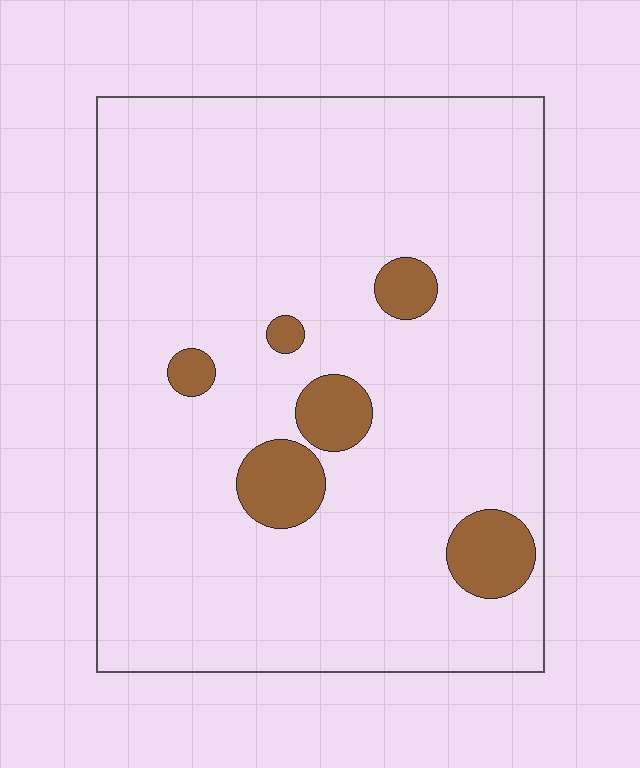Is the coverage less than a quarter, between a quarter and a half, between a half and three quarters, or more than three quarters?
Less than a quarter.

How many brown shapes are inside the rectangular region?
6.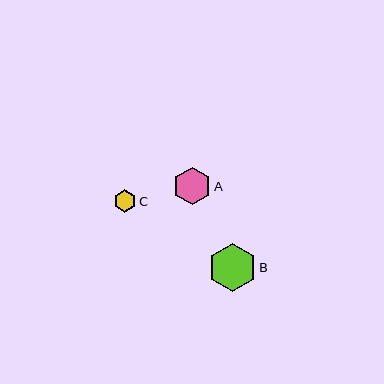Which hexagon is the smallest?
Hexagon C is the smallest with a size of approximately 22 pixels.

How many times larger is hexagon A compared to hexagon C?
Hexagon A is approximately 1.7 times the size of hexagon C.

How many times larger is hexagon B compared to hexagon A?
Hexagon B is approximately 1.3 times the size of hexagon A.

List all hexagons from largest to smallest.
From largest to smallest: B, A, C.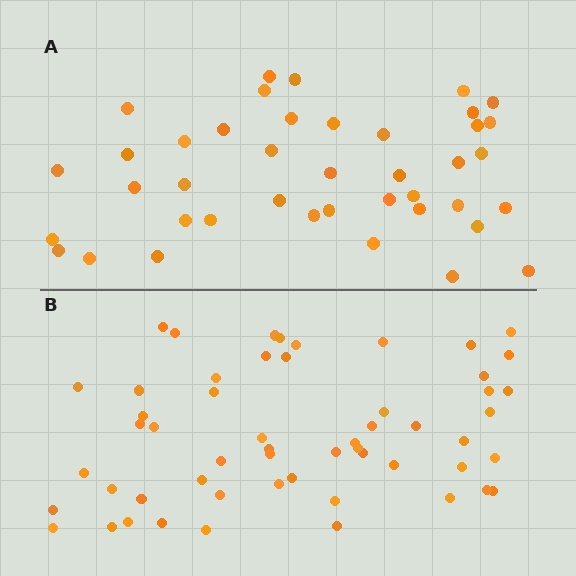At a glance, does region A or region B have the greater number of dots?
Region B (the bottom region) has more dots.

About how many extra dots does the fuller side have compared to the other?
Region B has approximately 15 more dots than region A.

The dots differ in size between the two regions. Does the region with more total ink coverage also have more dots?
No. Region A has more total ink coverage because its dots are larger, but region B actually contains more individual dots. Total area can be misleading — the number of items is what matters here.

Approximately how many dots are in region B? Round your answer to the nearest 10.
About 60 dots. (The exact count is 55, which rounds to 60.)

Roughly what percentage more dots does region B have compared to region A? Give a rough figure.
About 35% more.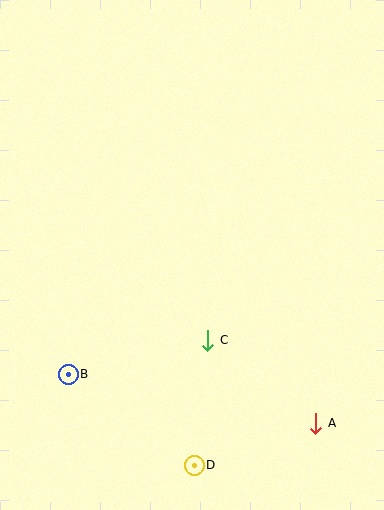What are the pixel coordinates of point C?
Point C is at (208, 340).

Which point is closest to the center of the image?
Point C at (208, 340) is closest to the center.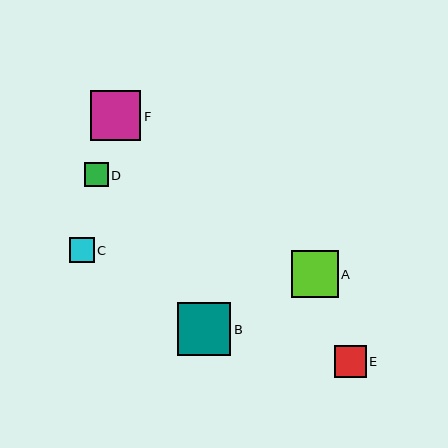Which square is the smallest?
Square D is the smallest with a size of approximately 23 pixels.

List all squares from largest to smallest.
From largest to smallest: B, F, A, E, C, D.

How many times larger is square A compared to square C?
Square A is approximately 1.9 times the size of square C.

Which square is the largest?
Square B is the largest with a size of approximately 53 pixels.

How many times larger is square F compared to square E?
Square F is approximately 1.6 times the size of square E.